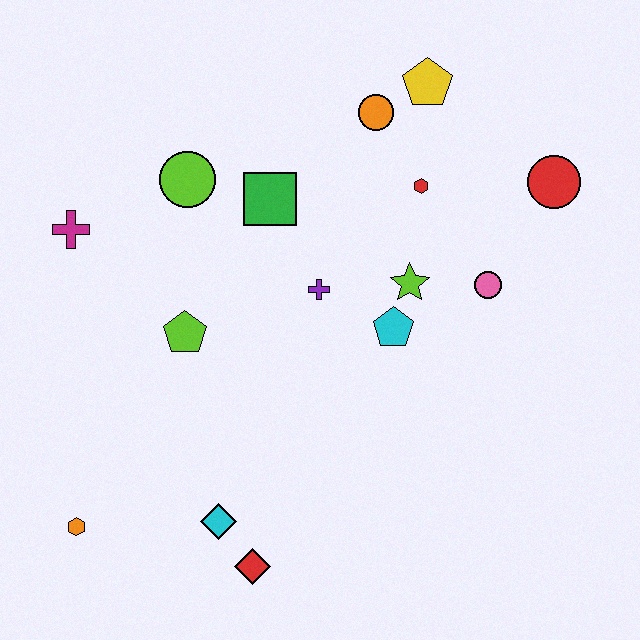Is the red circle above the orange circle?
No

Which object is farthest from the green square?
The orange hexagon is farthest from the green square.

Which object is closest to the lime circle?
The green square is closest to the lime circle.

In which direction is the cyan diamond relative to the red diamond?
The cyan diamond is above the red diamond.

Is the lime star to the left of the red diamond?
No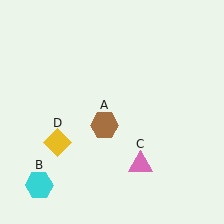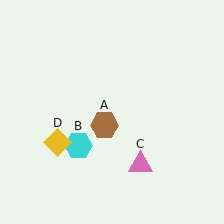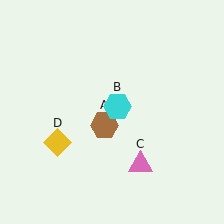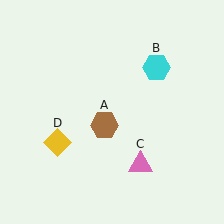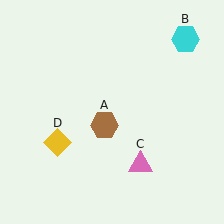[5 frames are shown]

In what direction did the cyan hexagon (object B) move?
The cyan hexagon (object B) moved up and to the right.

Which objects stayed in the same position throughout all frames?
Brown hexagon (object A) and pink triangle (object C) and yellow diamond (object D) remained stationary.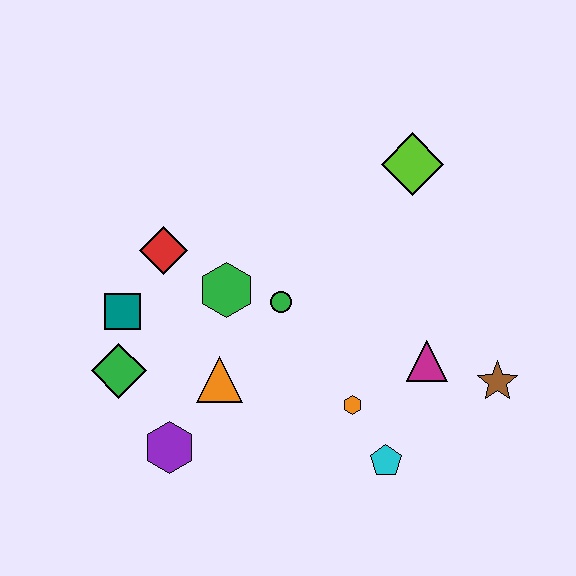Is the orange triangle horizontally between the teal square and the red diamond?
No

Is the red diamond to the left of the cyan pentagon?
Yes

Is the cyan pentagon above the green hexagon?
No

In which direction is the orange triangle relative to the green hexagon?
The orange triangle is below the green hexagon.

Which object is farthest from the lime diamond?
The purple hexagon is farthest from the lime diamond.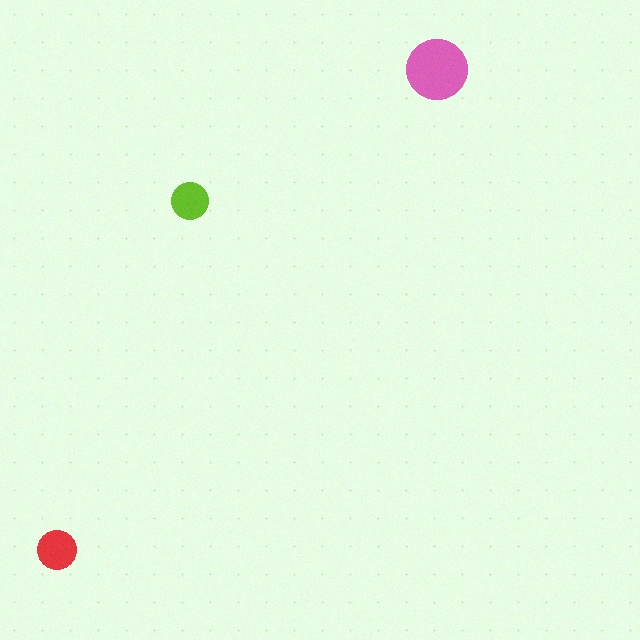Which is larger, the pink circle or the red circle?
The pink one.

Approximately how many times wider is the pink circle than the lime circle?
About 1.5 times wider.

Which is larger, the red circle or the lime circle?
The red one.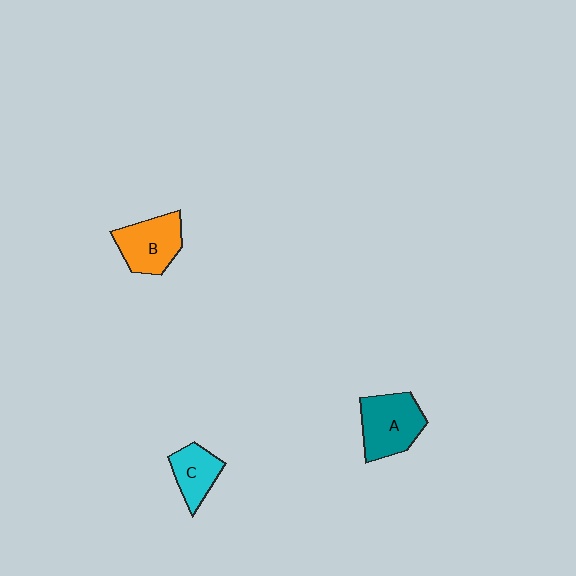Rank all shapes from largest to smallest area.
From largest to smallest: A (teal), B (orange), C (cyan).